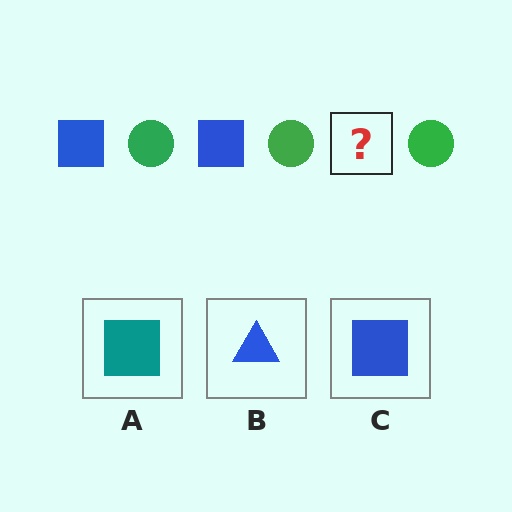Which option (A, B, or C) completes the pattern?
C.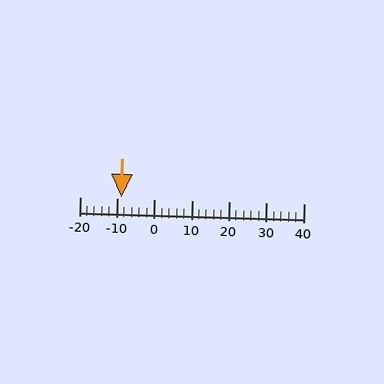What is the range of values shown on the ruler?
The ruler shows values from -20 to 40.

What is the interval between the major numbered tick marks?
The major tick marks are spaced 10 units apart.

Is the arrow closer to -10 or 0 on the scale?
The arrow is closer to -10.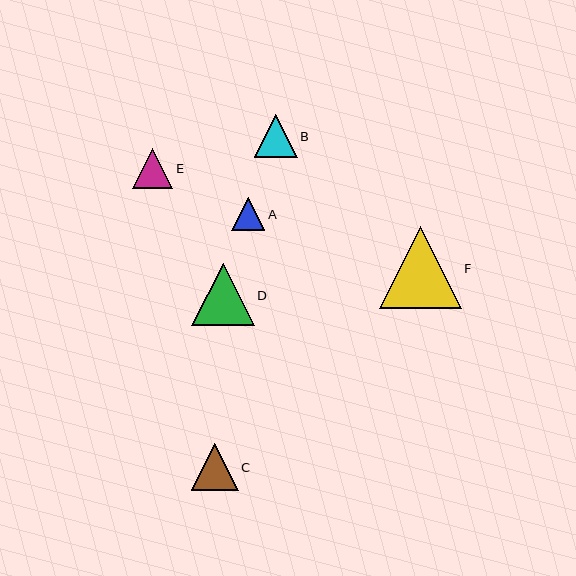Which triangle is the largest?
Triangle F is the largest with a size of approximately 82 pixels.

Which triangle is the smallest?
Triangle A is the smallest with a size of approximately 33 pixels.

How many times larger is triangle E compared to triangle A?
Triangle E is approximately 1.2 times the size of triangle A.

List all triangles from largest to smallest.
From largest to smallest: F, D, C, B, E, A.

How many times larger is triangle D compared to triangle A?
Triangle D is approximately 1.9 times the size of triangle A.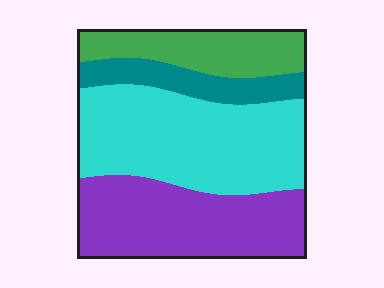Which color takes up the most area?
Cyan, at roughly 40%.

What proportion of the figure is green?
Green covers around 15% of the figure.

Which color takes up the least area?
Teal, at roughly 10%.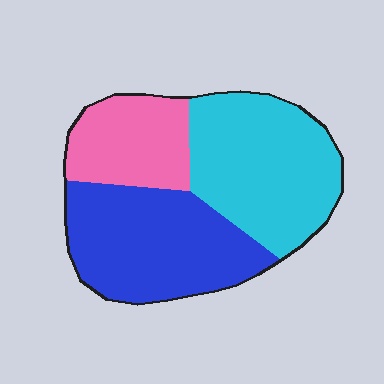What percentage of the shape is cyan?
Cyan takes up about two fifths (2/5) of the shape.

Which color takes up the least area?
Pink, at roughly 20%.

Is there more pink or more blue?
Blue.